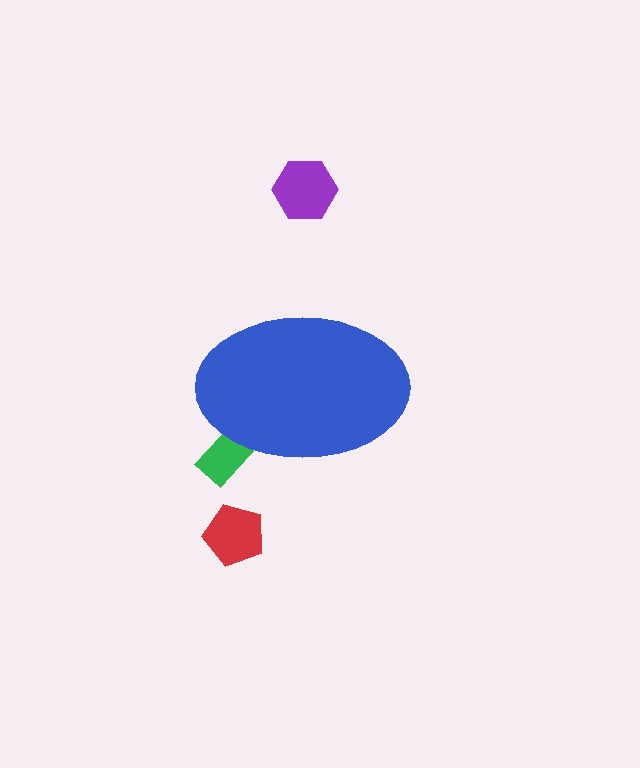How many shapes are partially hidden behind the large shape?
1 shape is partially hidden.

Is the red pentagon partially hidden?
No, the red pentagon is fully visible.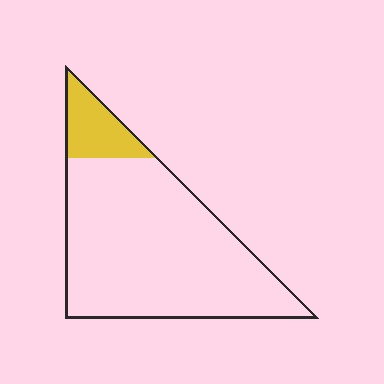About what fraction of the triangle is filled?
About one eighth (1/8).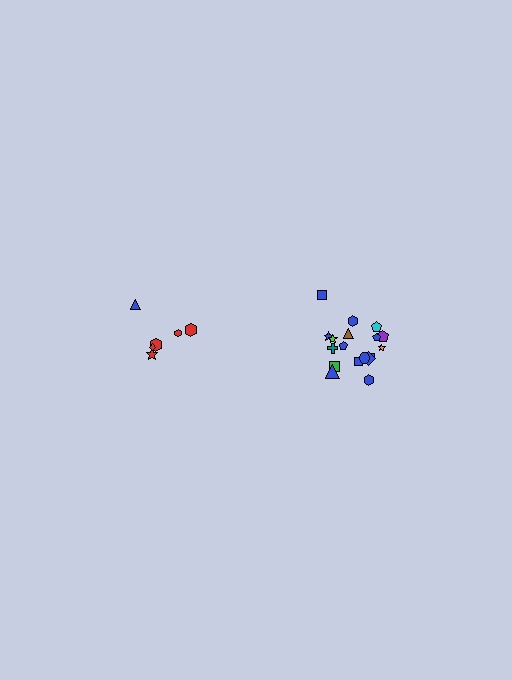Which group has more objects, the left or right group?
The right group.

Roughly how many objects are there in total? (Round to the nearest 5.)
Roughly 25 objects in total.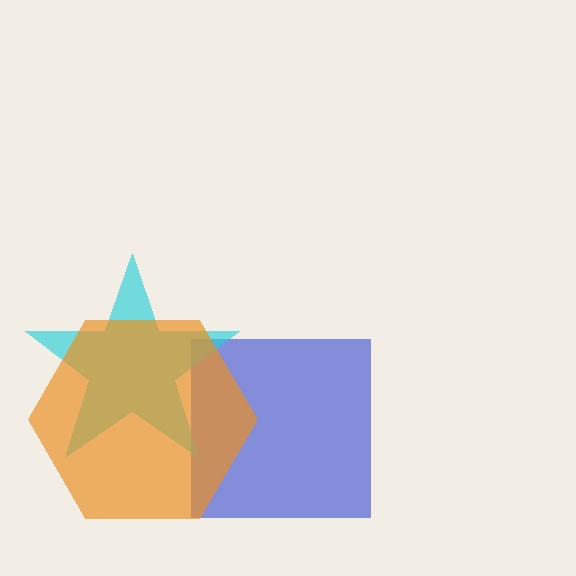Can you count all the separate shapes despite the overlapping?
Yes, there are 3 separate shapes.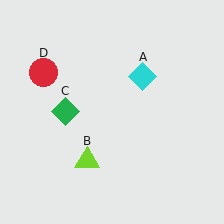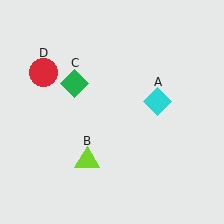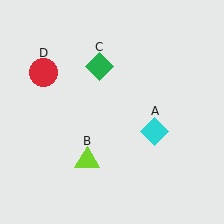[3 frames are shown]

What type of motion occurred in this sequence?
The cyan diamond (object A), green diamond (object C) rotated clockwise around the center of the scene.